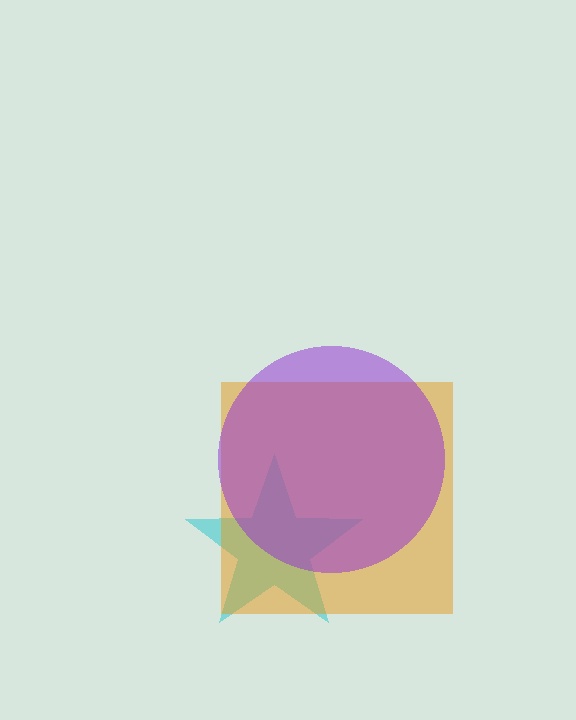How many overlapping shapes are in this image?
There are 3 overlapping shapes in the image.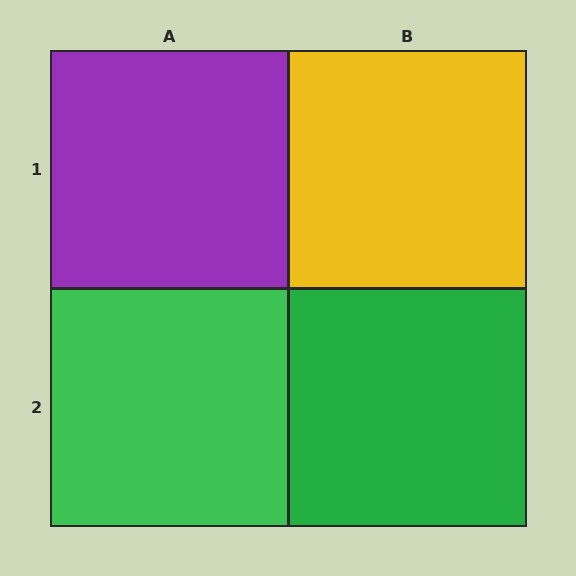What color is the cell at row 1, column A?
Purple.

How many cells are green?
2 cells are green.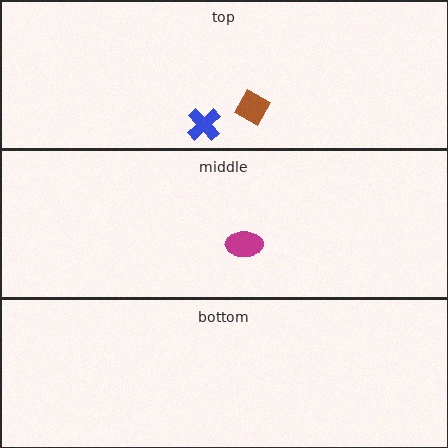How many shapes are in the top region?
2.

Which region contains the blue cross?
The top region.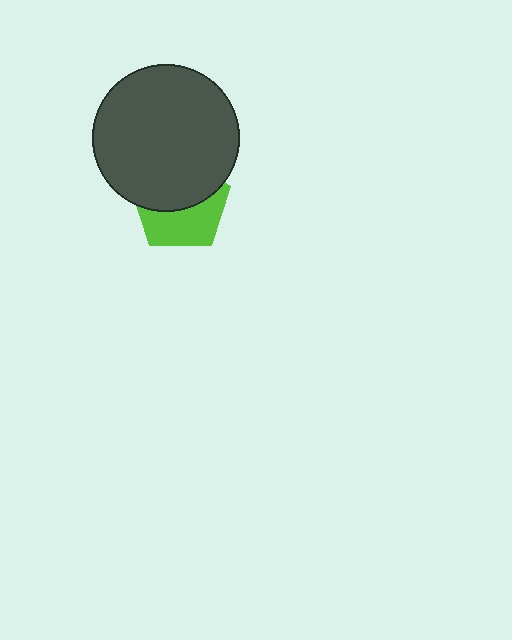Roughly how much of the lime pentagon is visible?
About half of it is visible (roughly 47%).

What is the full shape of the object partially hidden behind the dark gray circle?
The partially hidden object is a lime pentagon.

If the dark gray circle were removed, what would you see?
You would see the complete lime pentagon.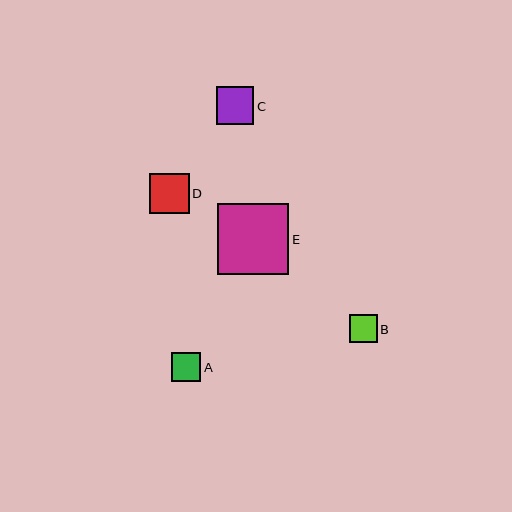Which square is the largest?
Square E is the largest with a size of approximately 72 pixels.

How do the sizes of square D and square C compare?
Square D and square C are approximately the same size.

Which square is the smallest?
Square B is the smallest with a size of approximately 28 pixels.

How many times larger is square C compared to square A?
Square C is approximately 1.3 times the size of square A.